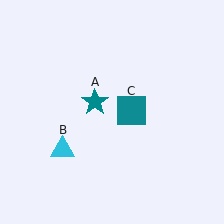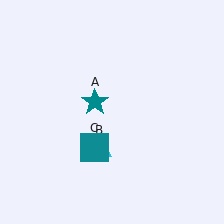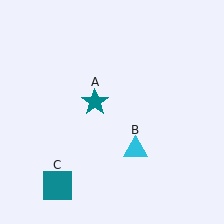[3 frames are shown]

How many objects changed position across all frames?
2 objects changed position: cyan triangle (object B), teal square (object C).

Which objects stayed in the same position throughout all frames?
Teal star (object A) remained stationary.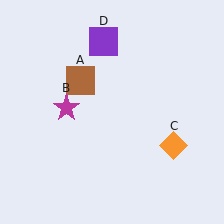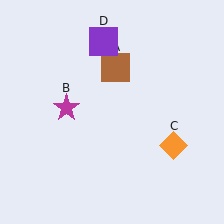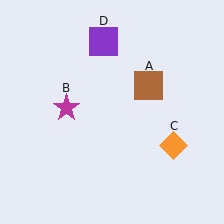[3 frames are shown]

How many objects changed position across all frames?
1 object changed position: brown square (object A).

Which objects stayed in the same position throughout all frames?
Magenta star (object B) and orange diamond (object C) and purple square (object D) remained stationary.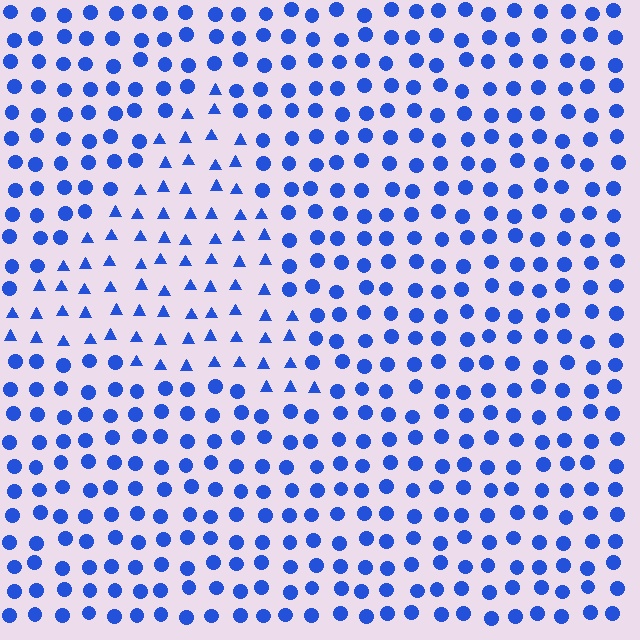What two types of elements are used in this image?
The image uses triangles inside the triangle region and circles outside it.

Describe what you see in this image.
The image is filled with small blue elements arranged in a uniform grid. A triangle-shaped region contains triangles, while the surrounding area contains circles. The boundary is defined purely by the change in element shape.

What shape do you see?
I see a triangle.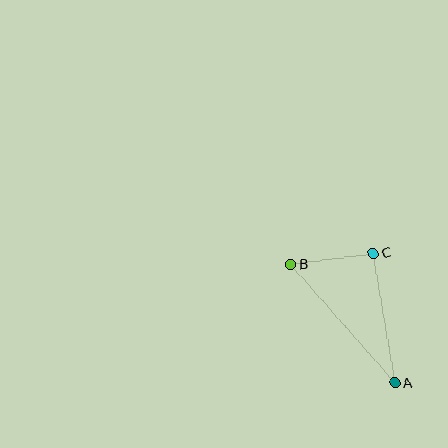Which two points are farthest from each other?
Points A and B are farthest from each other.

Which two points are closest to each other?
Points B and C are closest to each other.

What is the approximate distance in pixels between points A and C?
The distance between A and C is approximately 131 pixels.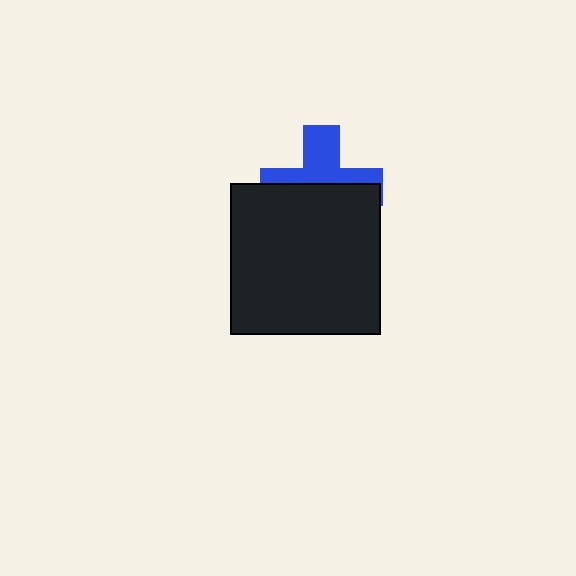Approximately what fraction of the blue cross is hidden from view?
Roughly 55% of the blue cross is hidden behind the black square.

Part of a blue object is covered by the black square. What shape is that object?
It is a cross.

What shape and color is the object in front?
The object in front is a black square.